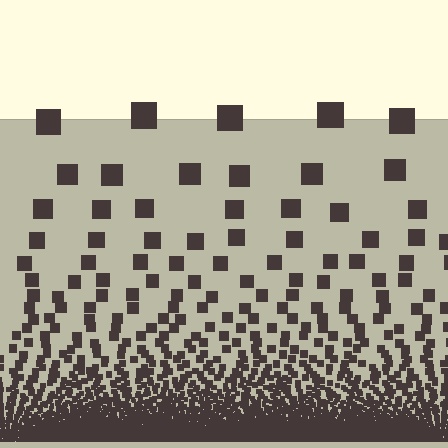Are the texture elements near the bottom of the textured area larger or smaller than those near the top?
Smaller. The gradient is inverted — elements near the bottom are smaller and denser.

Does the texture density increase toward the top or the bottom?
Density increases toward the bottom.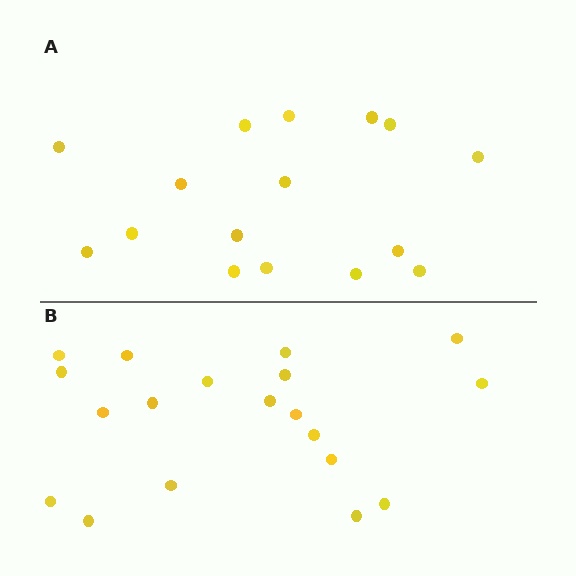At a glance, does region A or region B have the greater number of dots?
Region B (the bottom region) has more dots.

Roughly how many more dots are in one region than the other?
Region B has just a few more — roughly 2 or 3 more dots than region A.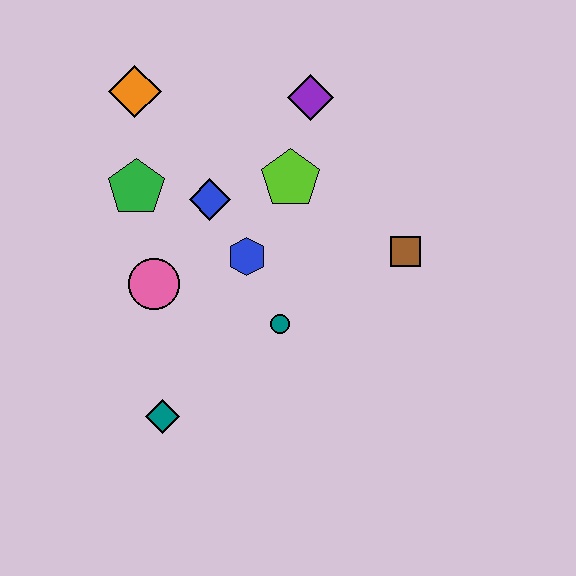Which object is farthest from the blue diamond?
The teal diamond is farthest from the blue diamond.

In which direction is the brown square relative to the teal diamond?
The brown square is to the right of the teal diamond.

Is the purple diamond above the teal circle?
Yes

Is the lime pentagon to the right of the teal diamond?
Yes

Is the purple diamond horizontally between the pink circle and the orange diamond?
No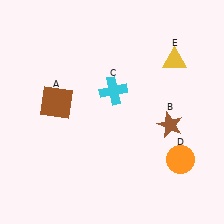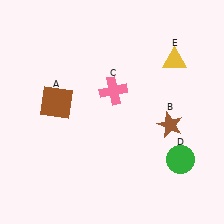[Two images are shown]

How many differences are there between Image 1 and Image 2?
There are 2 differences between the two images.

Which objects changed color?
C changed from cyan to pink. D changed from orange to green.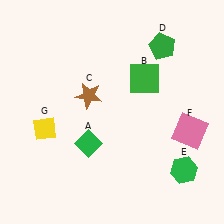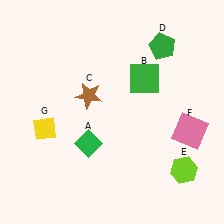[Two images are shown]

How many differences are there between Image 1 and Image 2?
There is 1 difference between the two images.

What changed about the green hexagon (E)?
In Image 1, E is green. In Image 2, it changed to lime.